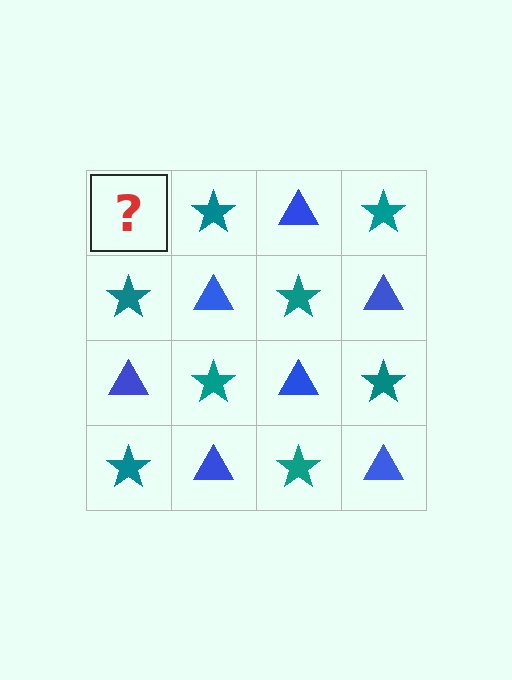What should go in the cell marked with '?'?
The missing cell should contain a blue triangle.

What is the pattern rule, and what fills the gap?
The rule is that it alternates blue triangle and teal star in a checkerboard pattern. The gap should be filled with a blue triangle.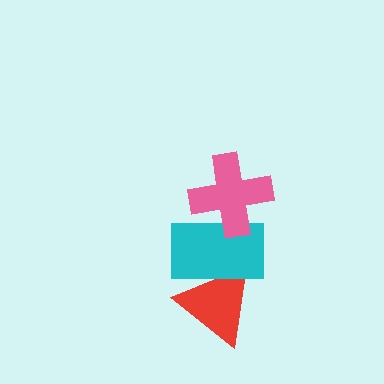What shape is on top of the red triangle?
The cyan rectangle is on top of the red triangle.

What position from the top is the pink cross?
The pink cross is 1st from the top.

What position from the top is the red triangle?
The red triangle is 3rd from the top.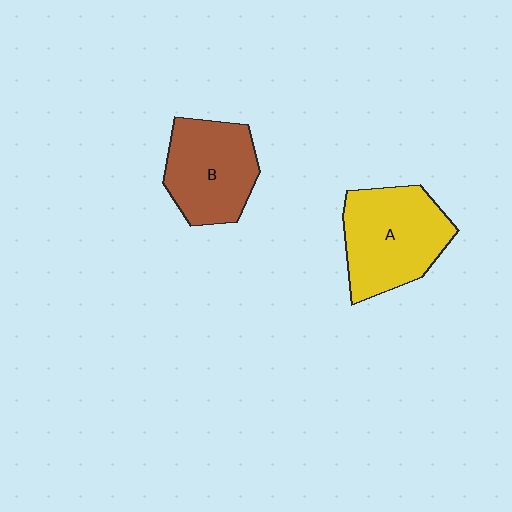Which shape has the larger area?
Shape A (yellow).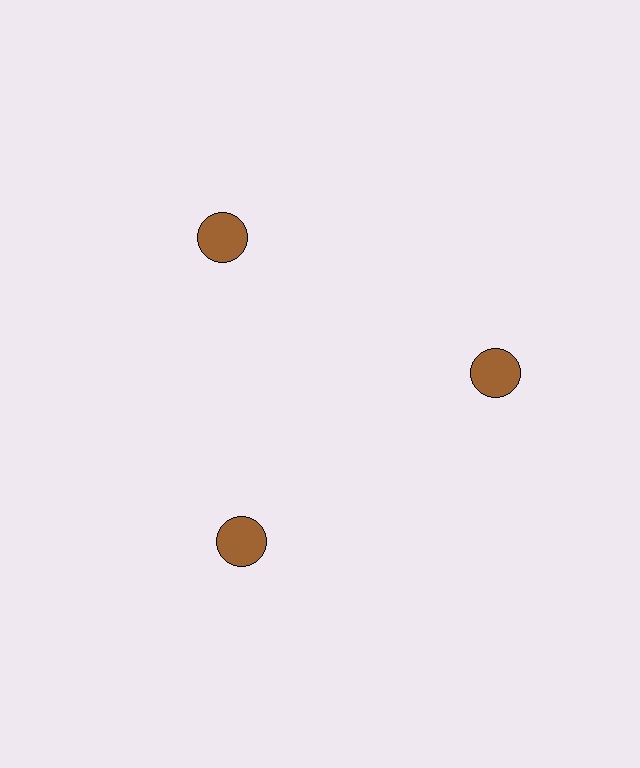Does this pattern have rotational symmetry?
Yes, this pattern has 3-fold rotational symmetry. It looks the same after rotating 120 degrees around the center.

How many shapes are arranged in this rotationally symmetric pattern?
There are 3 shapes, arranged in 3 groups of 1.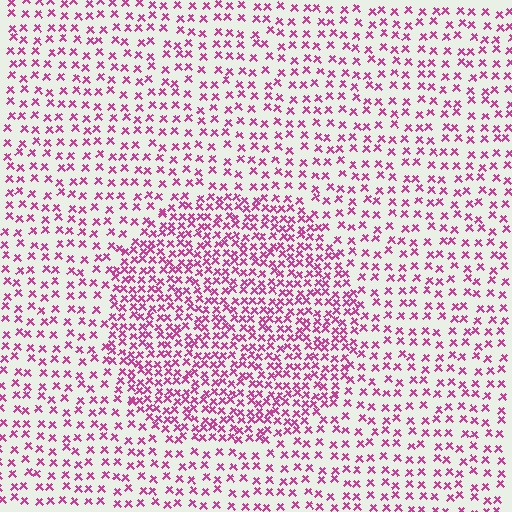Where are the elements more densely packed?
The elements are more densely packed inside the circle boundary.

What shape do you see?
I see a circle.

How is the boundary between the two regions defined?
The boundary is defined by a change in element density (approximately 1.9x ratio). All elements are the same color, size, and shape.